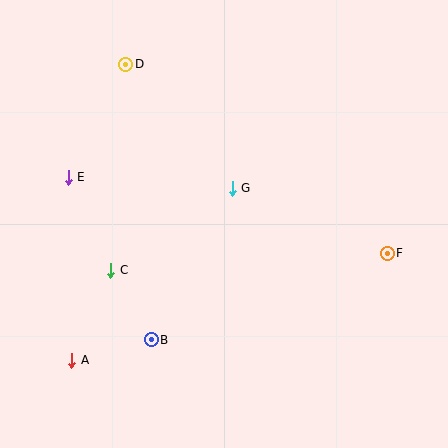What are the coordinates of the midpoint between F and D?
The midpoint between F and D is at (257, 159).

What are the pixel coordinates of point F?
Point F is at (387, 253).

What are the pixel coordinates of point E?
Point E is at (68, 177).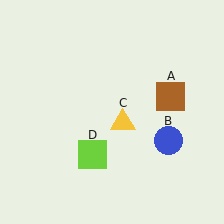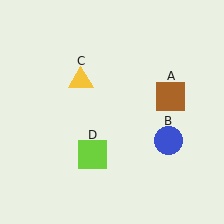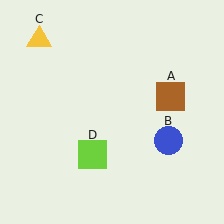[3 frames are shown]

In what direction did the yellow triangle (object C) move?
The yellow triangle (object C) moved up and to the left.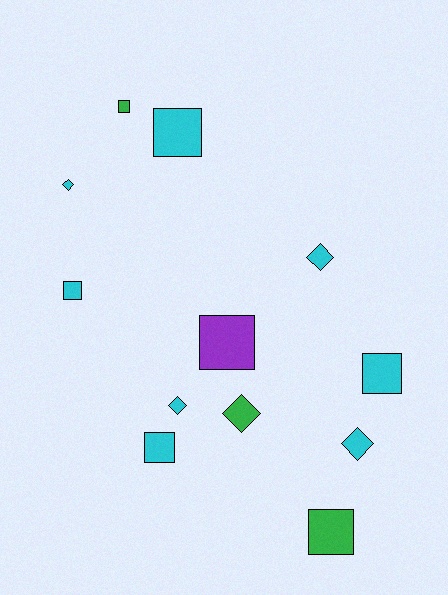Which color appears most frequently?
Cyan, with 8 objects.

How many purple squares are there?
There is 1 purple square.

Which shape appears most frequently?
Square, with 7 objects.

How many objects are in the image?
There are 12 objects.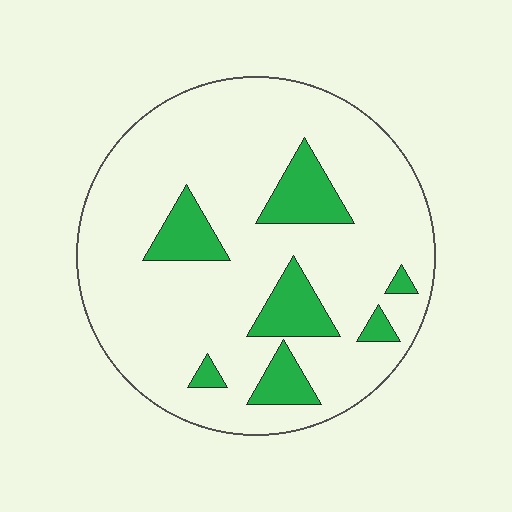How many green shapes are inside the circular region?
7.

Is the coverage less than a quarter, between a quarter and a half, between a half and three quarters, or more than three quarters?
Less than a quarter.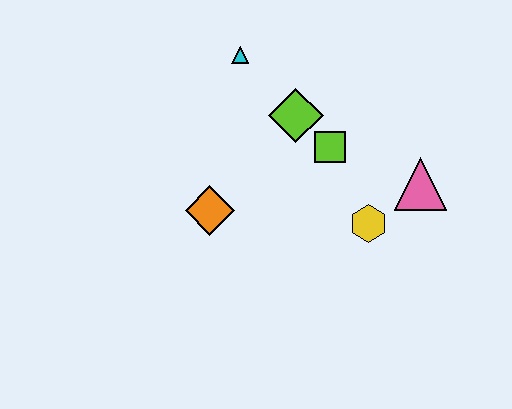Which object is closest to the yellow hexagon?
The pink triangle is closest to the yellow hexagon.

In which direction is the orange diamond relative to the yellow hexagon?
The orange diamond is to the left of the yellow hexagon.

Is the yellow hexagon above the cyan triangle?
No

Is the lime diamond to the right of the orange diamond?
Yes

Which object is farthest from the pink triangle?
The cyan triangle is farthest from the pink triangle.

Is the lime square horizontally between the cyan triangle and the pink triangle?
Yes